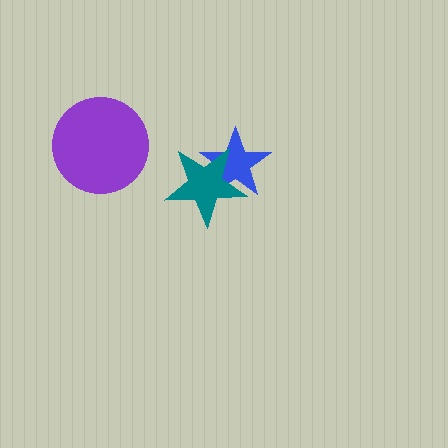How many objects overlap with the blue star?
1 object overlaps with the blue star.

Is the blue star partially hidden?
Yes, it is partially covered by another shape.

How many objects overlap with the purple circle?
0 objects overlap with the purple circle.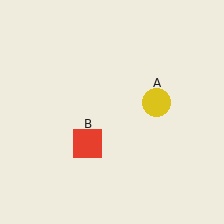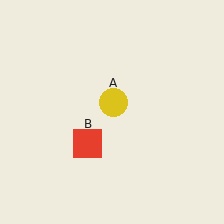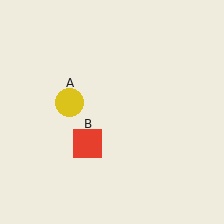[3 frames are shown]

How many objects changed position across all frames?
1 object changed position: yellow circle (object A).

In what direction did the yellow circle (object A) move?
The yellow circle (object A) moved left.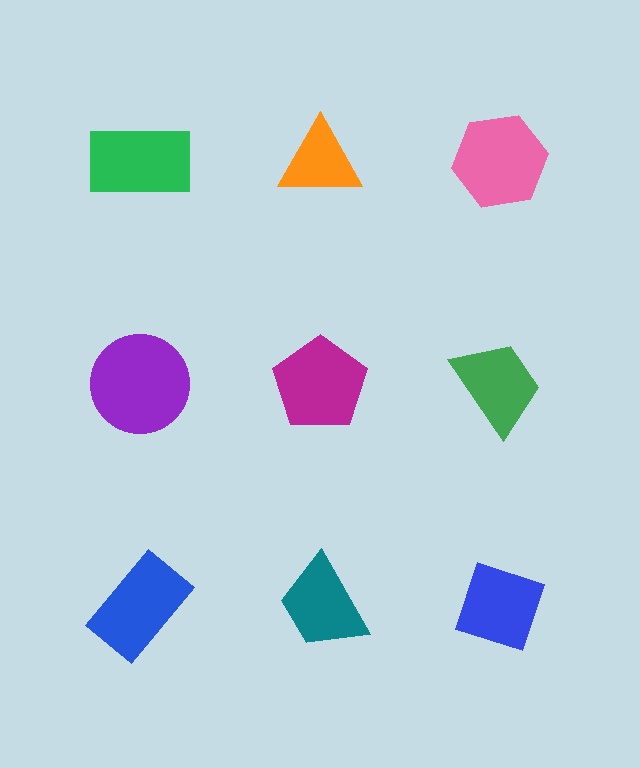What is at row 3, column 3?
A blue diamond.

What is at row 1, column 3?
A pink hexagon.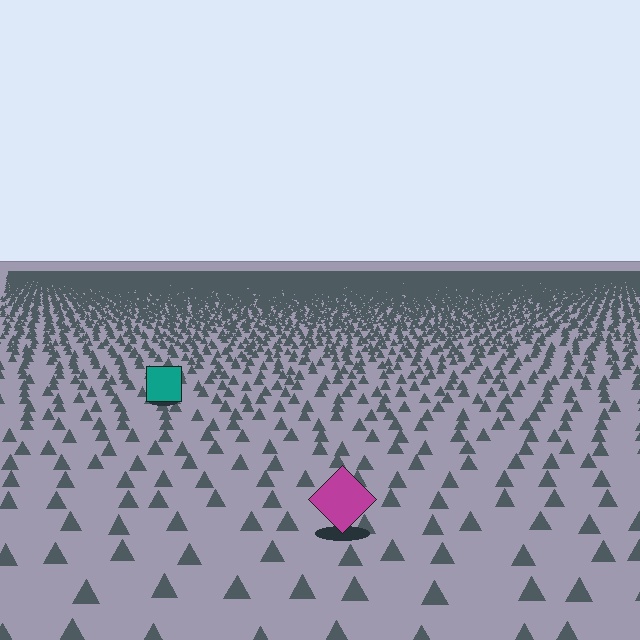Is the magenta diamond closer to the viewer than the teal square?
Yes. The magenta diamond is closer — you can tell from the texture gradient: the ground texture is coarser near it.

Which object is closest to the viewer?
The magenta diamond is closest. The texture marks near it are larger and more spread out.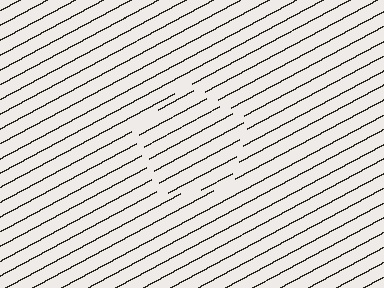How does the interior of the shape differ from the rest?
The interior of the shape contains the same grating, shifted by half a period — the contour is defined by the phase discontinuity where line-ends from the inner and outer gratings abut.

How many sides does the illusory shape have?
5 sides — the line-ends trace a pentagon.